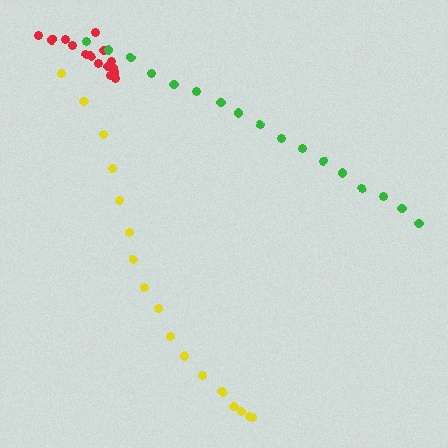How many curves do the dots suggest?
There are 3 distinct paths.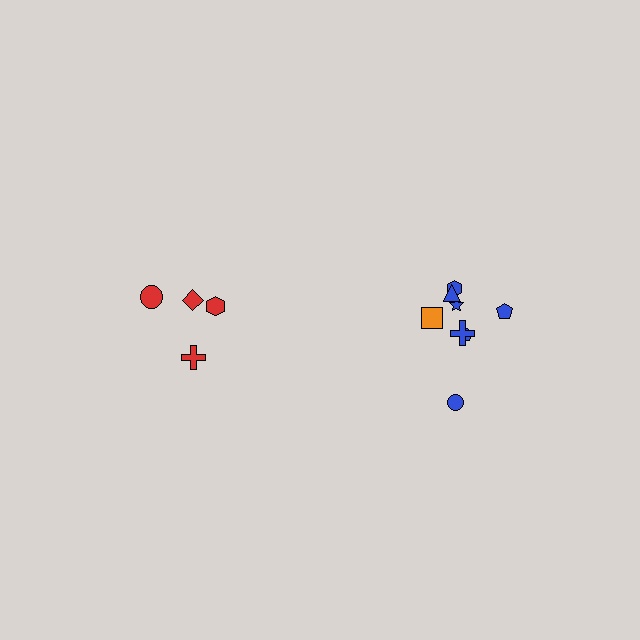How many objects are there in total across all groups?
There are 12 objects.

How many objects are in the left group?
There are 4 objects.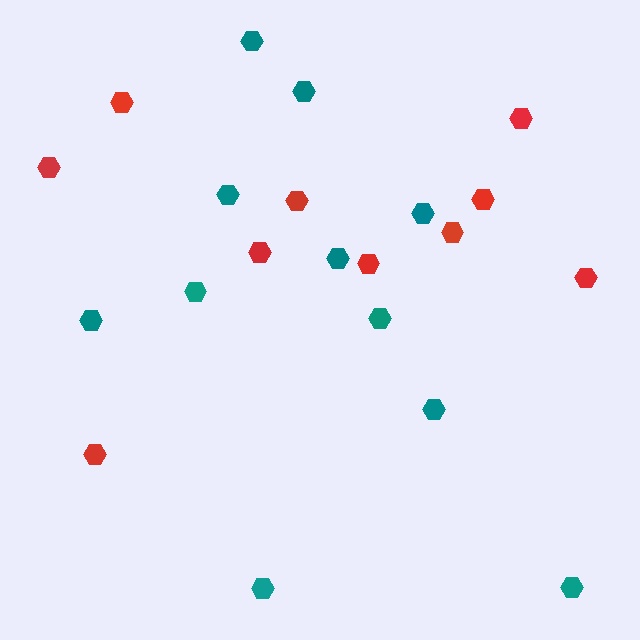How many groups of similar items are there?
There are 2 groups: one group of teal hexagons (11) and one group of red hexagons (10).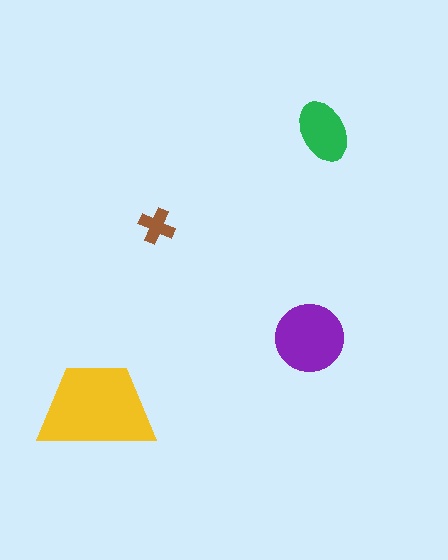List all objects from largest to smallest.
The yellow trapezoid, the purple circle, the green ellipse, the brown cross.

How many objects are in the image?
There are 4 objects in the image.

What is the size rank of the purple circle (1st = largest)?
2nd.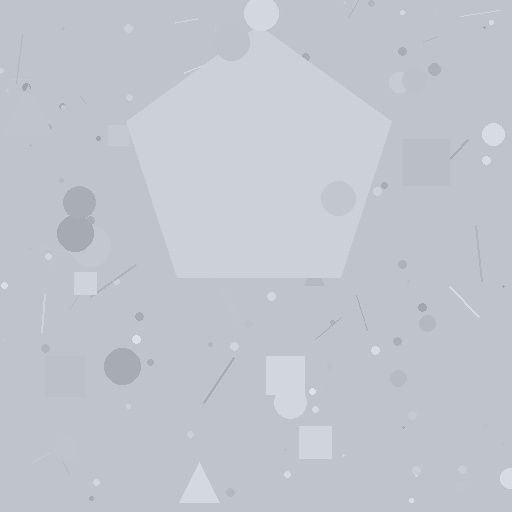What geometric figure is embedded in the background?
A pentagon is embedded in the background.